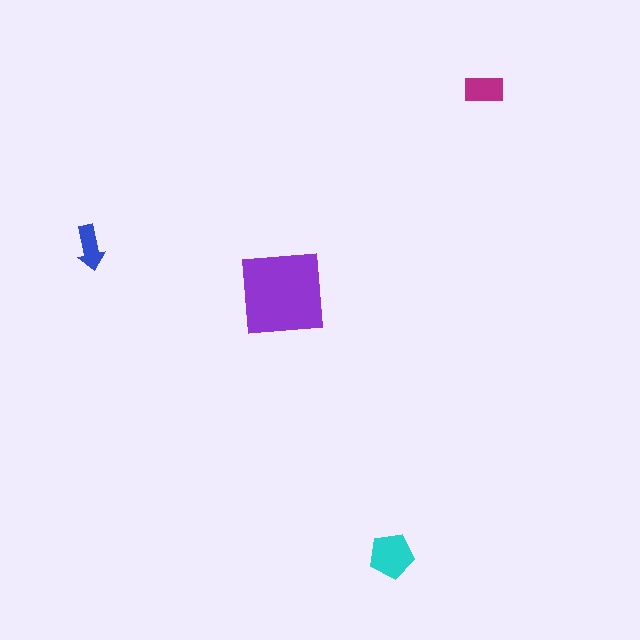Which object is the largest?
The purple square.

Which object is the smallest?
The blue arrow.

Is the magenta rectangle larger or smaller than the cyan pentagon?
Smaller.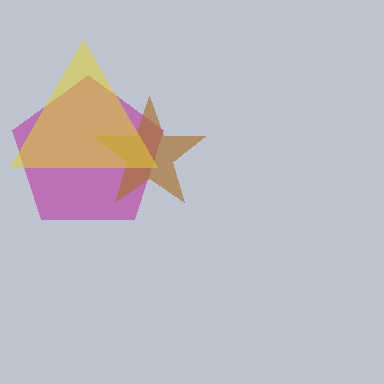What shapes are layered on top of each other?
The layered shapes are: a magenta pentagon, a brown star, a yellow triangle.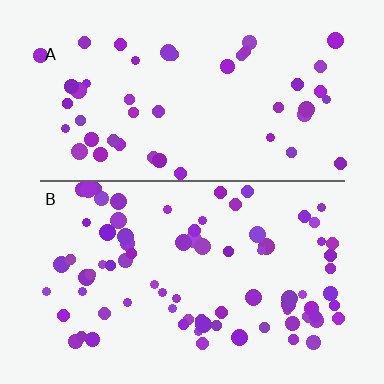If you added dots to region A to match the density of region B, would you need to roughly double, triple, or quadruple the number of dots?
Approximately double.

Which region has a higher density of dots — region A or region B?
B (the bottom).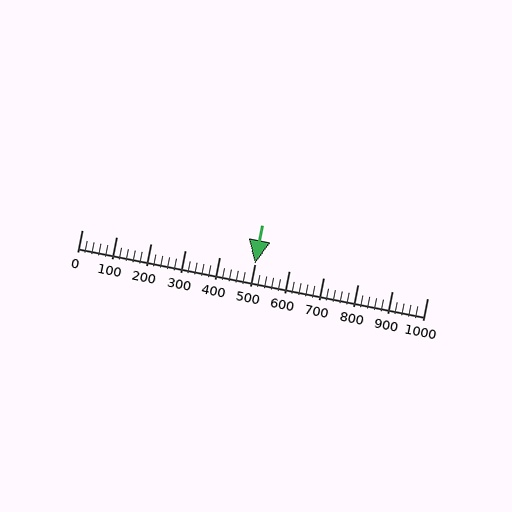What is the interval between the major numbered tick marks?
The major tick marks are spaced 100 units apart.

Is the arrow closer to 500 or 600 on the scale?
The arrow is closer to 500.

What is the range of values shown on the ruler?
The ruler shows values from 0 to 1000.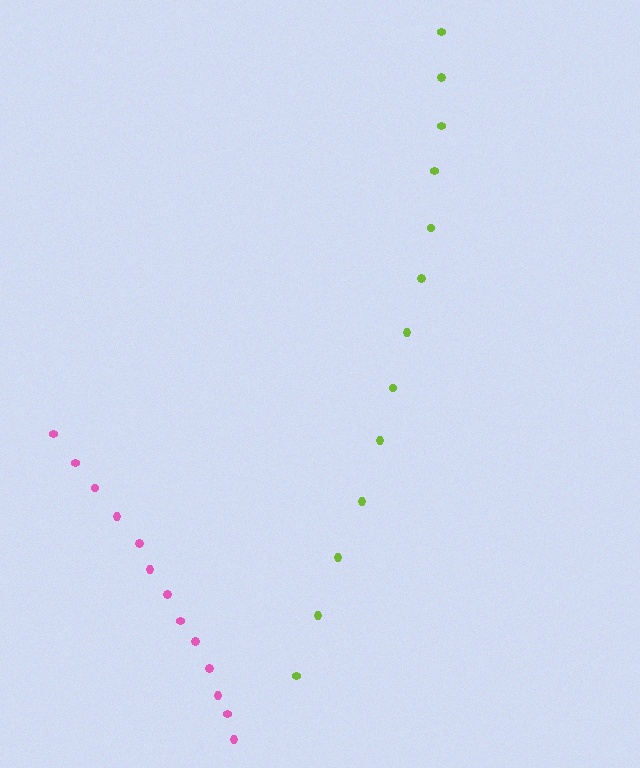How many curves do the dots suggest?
There are 2 distinct paths.